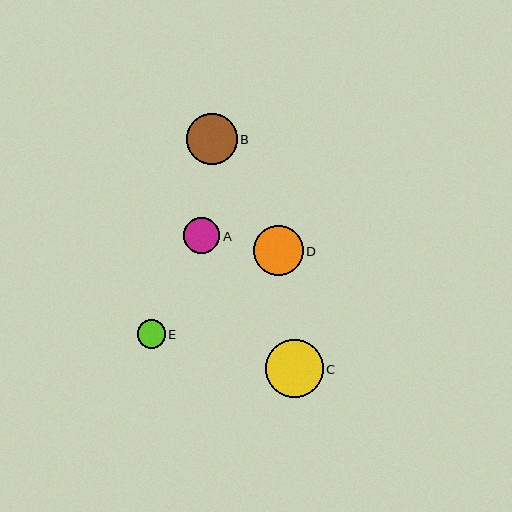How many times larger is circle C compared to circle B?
Circle C is approximately 1.1 times the size of circle B.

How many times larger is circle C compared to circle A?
Circle C is approximately 1.6 times the size of circle A.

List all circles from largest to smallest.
From largest to smallest: C, B, D, A, E.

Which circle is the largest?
Circle C is the largest with a size of approximately 58 pixels.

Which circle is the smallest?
Circle E is the smallest with a size of approximately 28 pixels.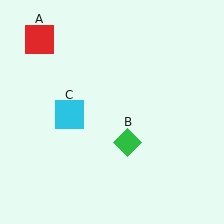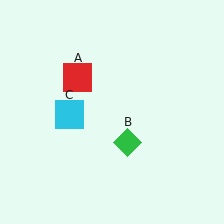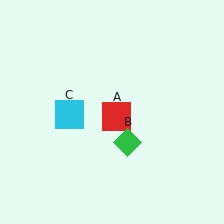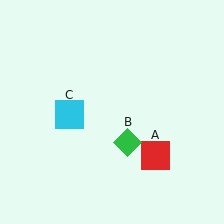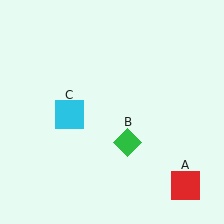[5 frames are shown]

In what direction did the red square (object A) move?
The red square (object A) moved down and to the right.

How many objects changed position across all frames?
1 object changed position: red square (object A).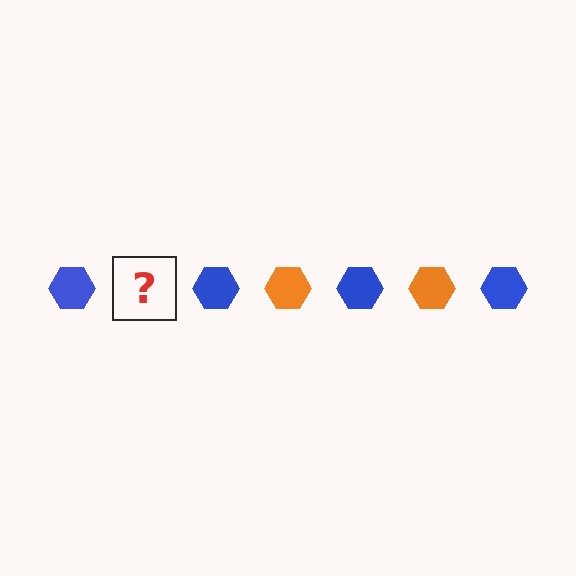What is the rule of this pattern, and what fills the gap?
The rule is that the pattern cycles through blue, orange hexagons. The gap should be filled with an orange hexagon.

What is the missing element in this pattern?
The missing element is an orange hexagon.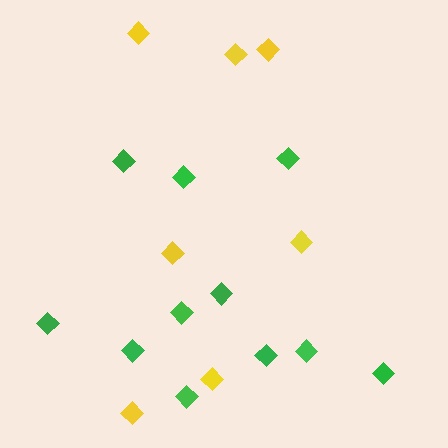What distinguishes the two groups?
There are 2 groups: one group of green diamonds (11) and one group of yellow diamonds (7).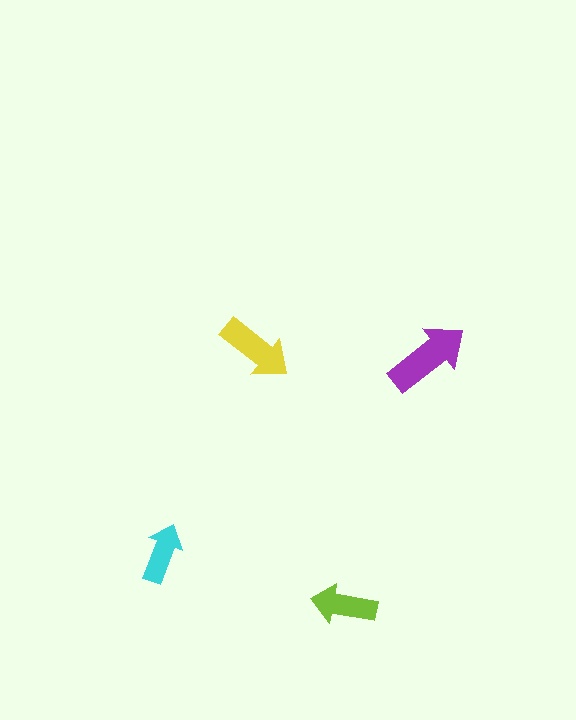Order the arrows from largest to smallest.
the purple one, the yellow one, the lime one, the cyan one.